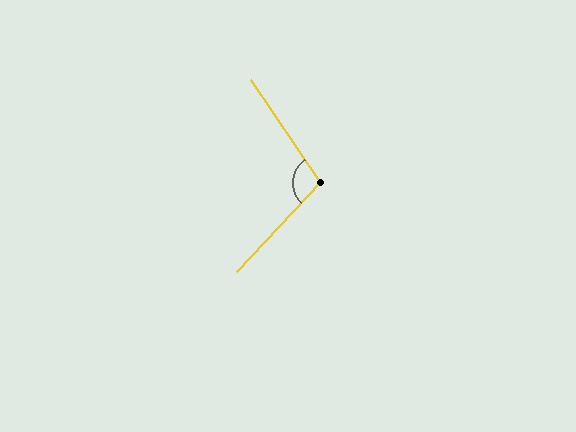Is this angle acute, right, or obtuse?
It is obtuse.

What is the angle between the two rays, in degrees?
Approximately 103 degrees.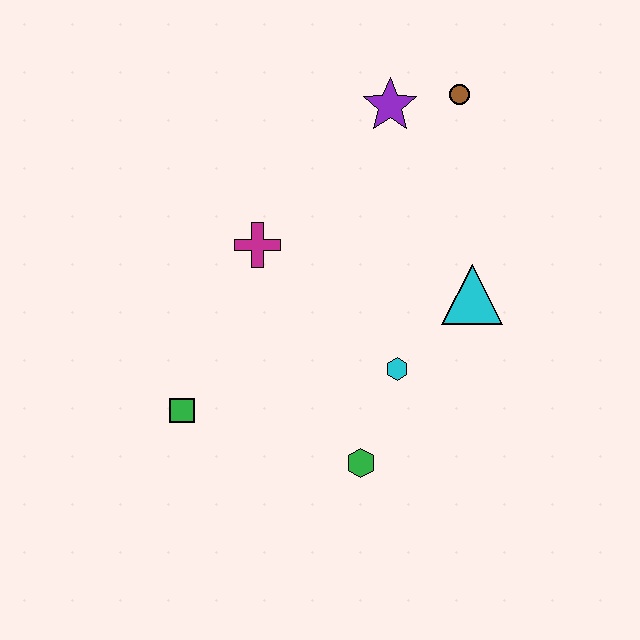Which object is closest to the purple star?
The brown circle is closest to the purple star.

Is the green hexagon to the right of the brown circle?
No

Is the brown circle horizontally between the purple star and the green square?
No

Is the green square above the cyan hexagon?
No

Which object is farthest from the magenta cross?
The brown circle is farthest from the magenta cross.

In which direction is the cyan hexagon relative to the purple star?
The cyan hexagon is below the purple star.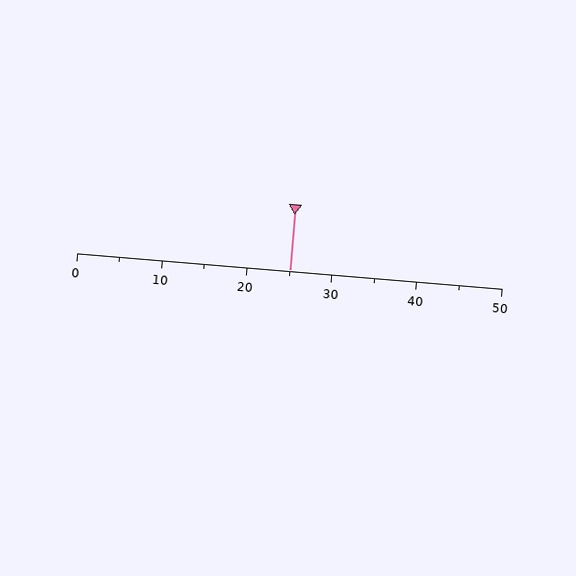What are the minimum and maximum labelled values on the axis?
The axis runs from 0 to 50.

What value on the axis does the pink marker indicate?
The marker indicates approximately 25.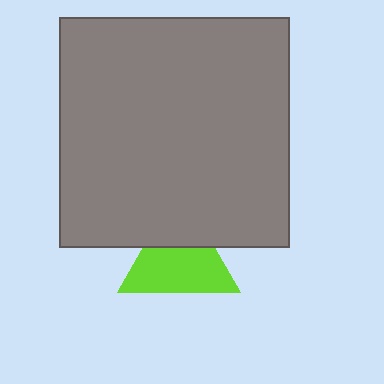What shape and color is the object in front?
The object in front is a gray square.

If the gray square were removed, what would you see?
You would see the complete lime triangle.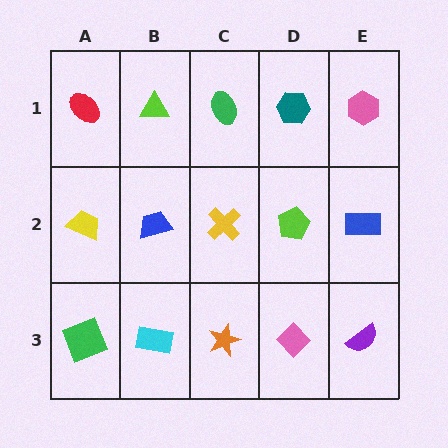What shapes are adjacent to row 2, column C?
A green ellipse (row 1, column C), an orange star (row 3, column C), a blue trapezoid (row 2, column B), a lime pentagon (row 2, column D).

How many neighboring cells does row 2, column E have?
3.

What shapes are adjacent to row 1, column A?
A yellow trapezoid (row 2, column A), a lime triangle (row 1, column B).